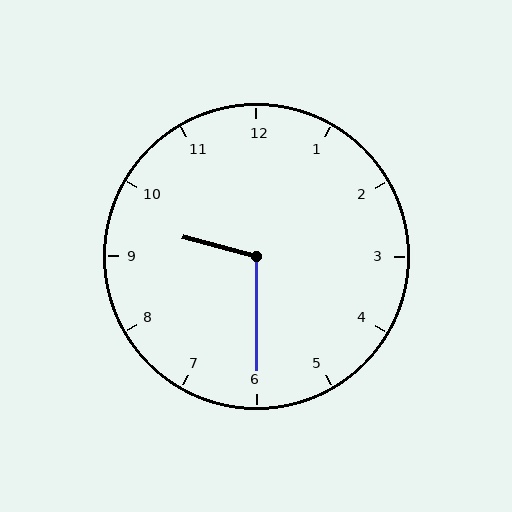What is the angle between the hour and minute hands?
Approximately 105 degrees.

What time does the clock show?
9:30.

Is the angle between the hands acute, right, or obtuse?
It is obtuse.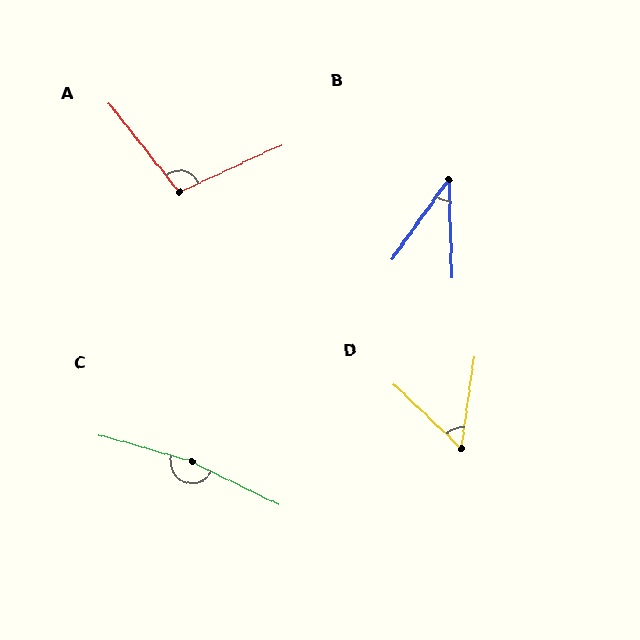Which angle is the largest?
C, at approximately 169 degrees.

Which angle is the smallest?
B, at approximately 37 degrees.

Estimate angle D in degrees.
Approximately 54 degrees.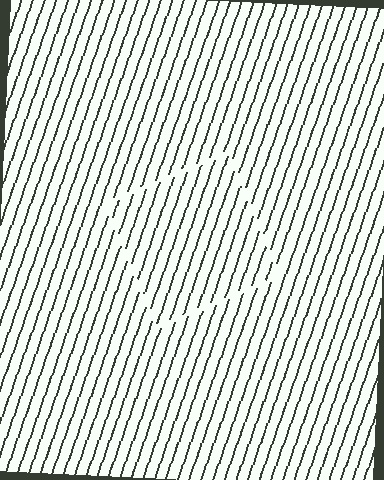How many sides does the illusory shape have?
4 sides — the line-ends trace a square.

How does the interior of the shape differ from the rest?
The interior of the shape contains the same grating, shifted by half a period — the contour is defined by the phase discontinuity where line-ends from the inner and outer gratings abut.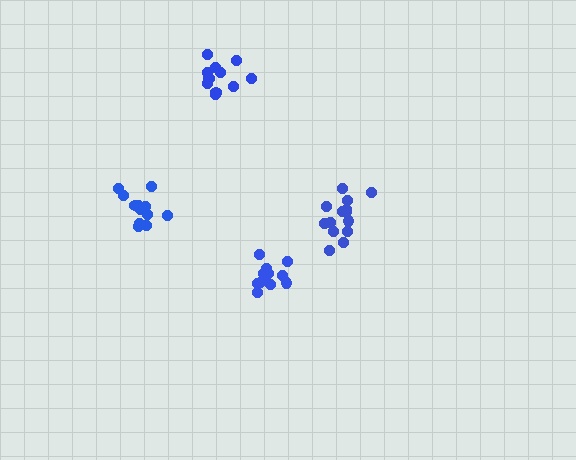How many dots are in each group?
Group 1: 11 dots, Group 2: 13 dots, Group 3: 14 dots, Group 4: 13 dots (51 total).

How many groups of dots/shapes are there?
There are 4 groups.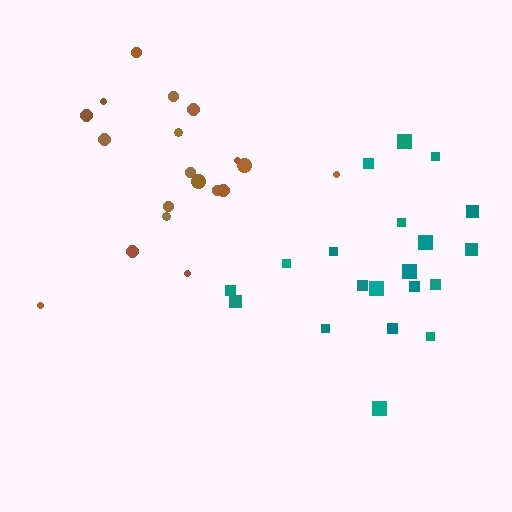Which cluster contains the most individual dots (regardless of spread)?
Teal (20).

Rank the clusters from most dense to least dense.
teal, brown.